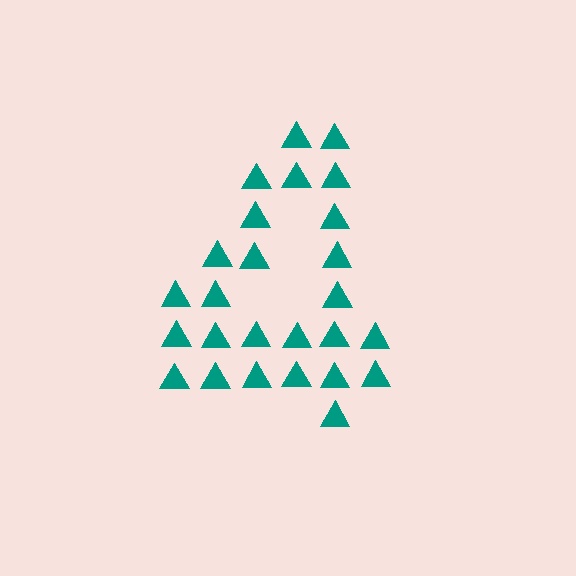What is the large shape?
The large shape is the digit 4.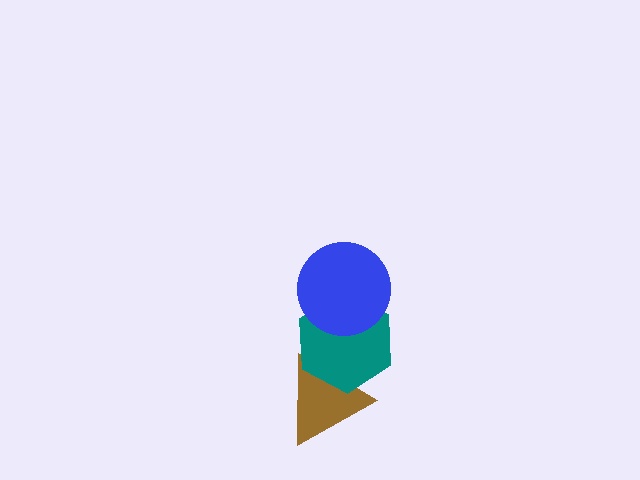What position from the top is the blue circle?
The blue circle is 1st from the top.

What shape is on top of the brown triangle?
The teal hexagon is on top of the brown triangle.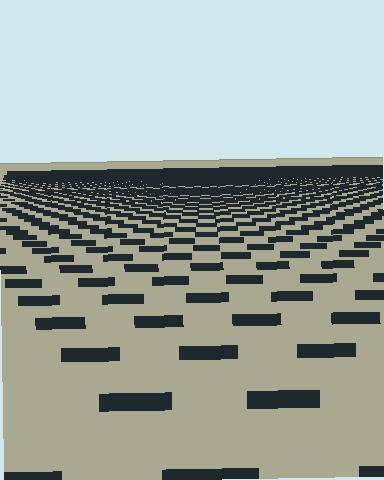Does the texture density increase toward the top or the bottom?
Density increases toward the top.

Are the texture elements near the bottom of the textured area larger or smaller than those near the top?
Larger. Near the bottom, elements are closer to the viewer and appear at a bigger on-screen size.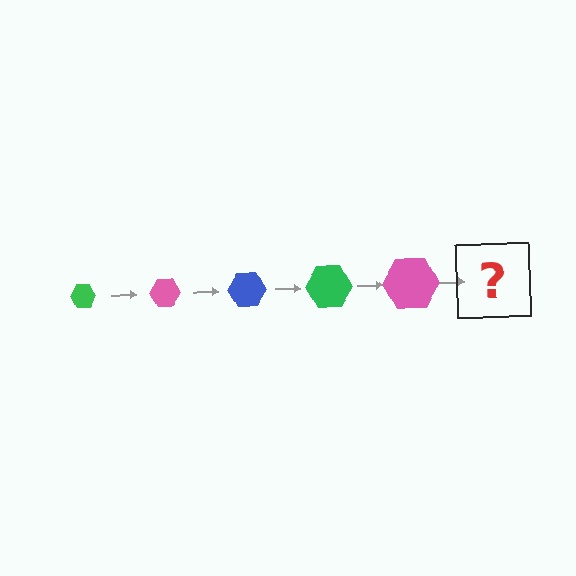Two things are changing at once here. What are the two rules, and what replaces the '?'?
The two rules are that the hexagon grows larger each step and the color cycles through green, pink, and blue. The '?' should be a blue hexagon, larger than the previous one.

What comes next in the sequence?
The next element should be a blue hexagon, larger than the previous one.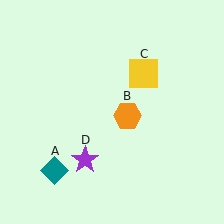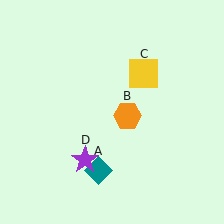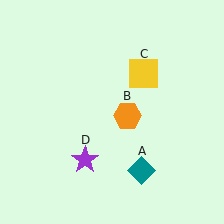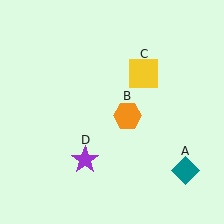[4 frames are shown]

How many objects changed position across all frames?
1 object changed position: teal diamond (object A).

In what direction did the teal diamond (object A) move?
The teal diamond (object A) moved right.